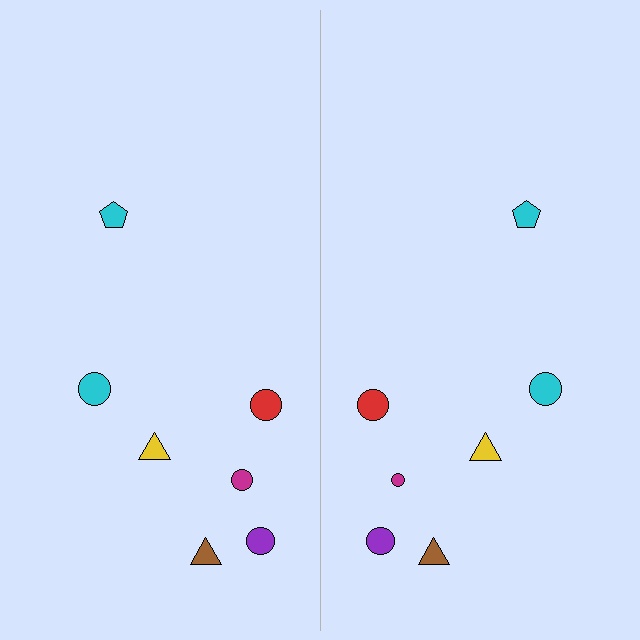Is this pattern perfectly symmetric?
No, the pattern is not perfectly symmetric. The magenta circle on the right side has a different size than its mirror counterpart.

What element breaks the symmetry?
The magenta circle on the right side has a different size than its mirror counterpart.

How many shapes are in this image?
There are 14 shapes in this image.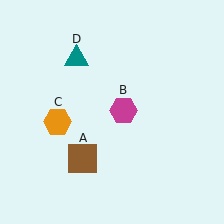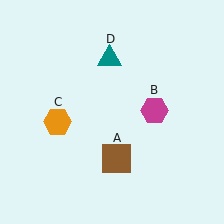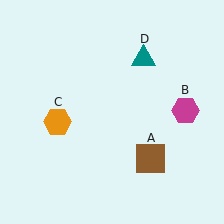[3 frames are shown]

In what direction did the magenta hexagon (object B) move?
The magenta hexagon (object B) moved right.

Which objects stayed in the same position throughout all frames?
Orange hexagon (object C) remained stationary.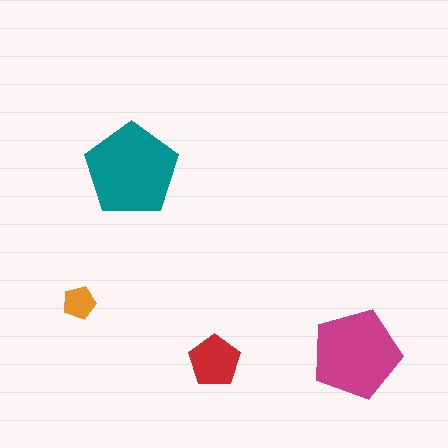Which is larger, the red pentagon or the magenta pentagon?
The magenta one.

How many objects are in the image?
There are 4 objects in the image.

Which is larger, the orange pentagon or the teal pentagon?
The teal one.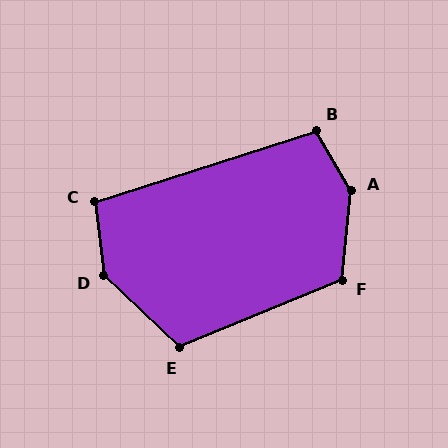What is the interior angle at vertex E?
Approximately 114 degrees (obtuse).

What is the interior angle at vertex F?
Approximately 118 degrees (obtuse).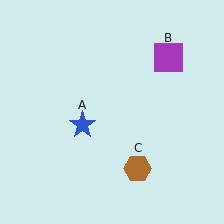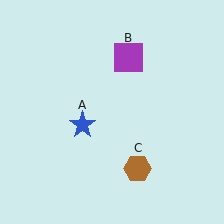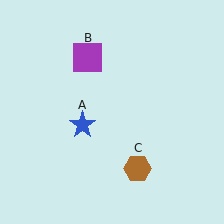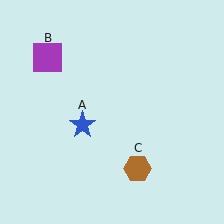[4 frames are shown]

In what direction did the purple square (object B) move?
The purple square (object B) moved left.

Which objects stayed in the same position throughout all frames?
Blue star (object A) and brown hexagon (object C) remained stationary.